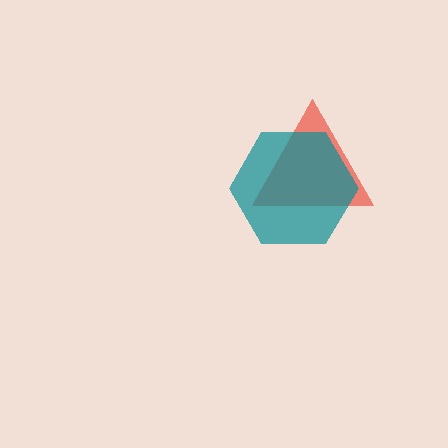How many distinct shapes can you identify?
There are 2 distinct shapes: a red triangle, a teal hexagon.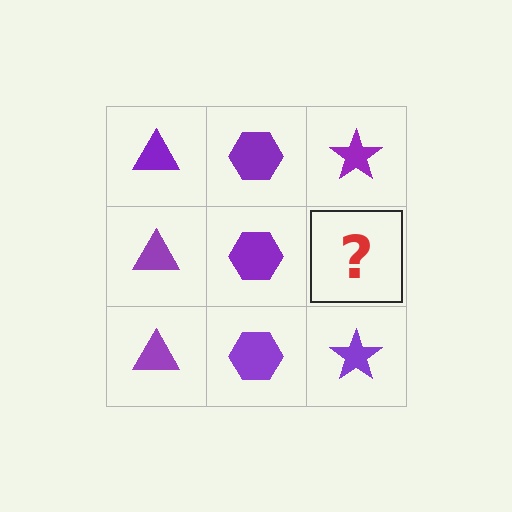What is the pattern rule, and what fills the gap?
The rule is that each column has a consistent shape. The gap should be filled with a purple star.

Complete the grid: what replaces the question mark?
The question mark should be replaced with a purple star.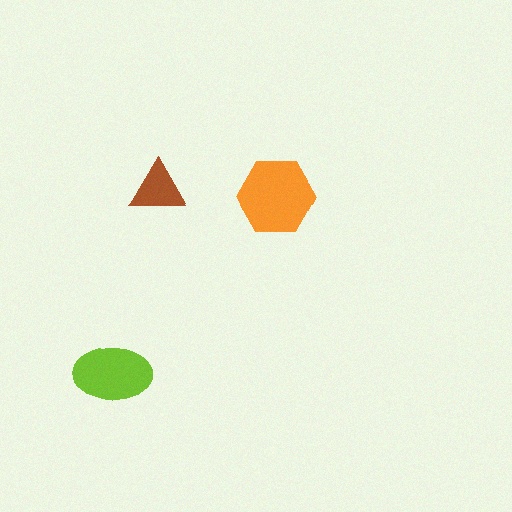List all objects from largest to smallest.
The orange hexagon, the lime ellipse, the brown triangle.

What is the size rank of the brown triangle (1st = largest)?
3rd.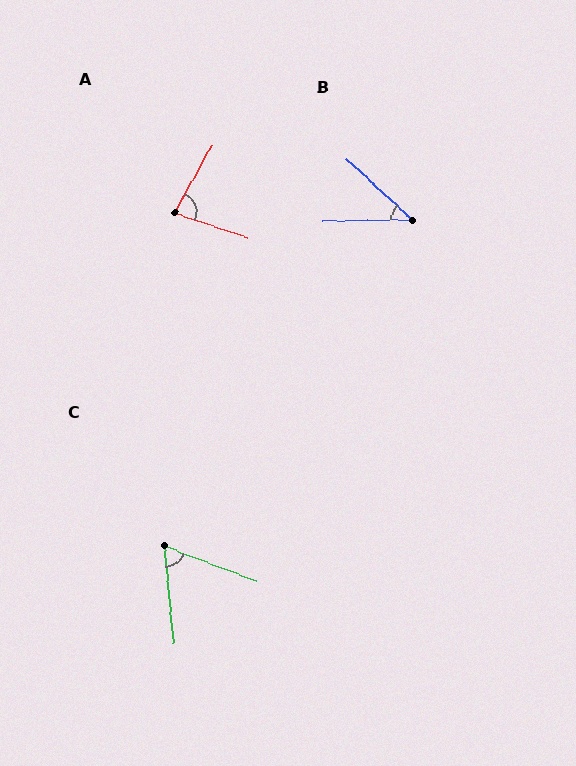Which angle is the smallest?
B, at approximately 44 degrees.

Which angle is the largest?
A, at approximately 79 degrees.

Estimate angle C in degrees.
Approximately 64 degrees.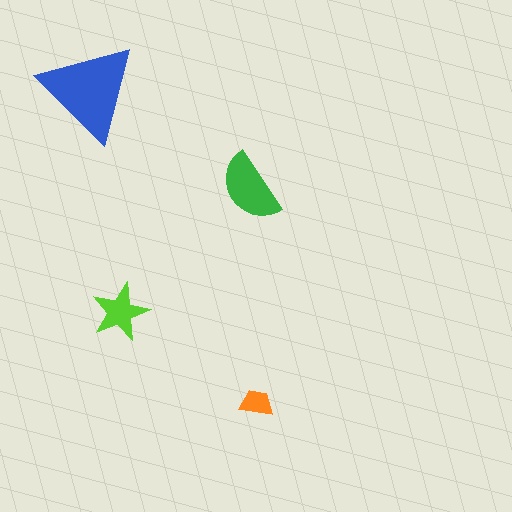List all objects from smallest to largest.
The orange trapezoid, the lime star, the green semicircle, the blue triangle.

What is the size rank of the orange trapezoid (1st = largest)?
4th.